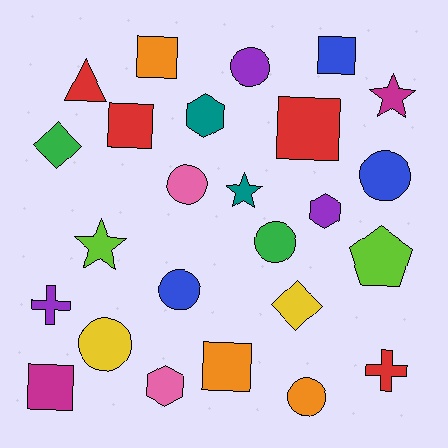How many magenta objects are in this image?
There are 2 magenta objects.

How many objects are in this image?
There are 25 objects.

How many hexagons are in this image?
There are 3 hexagons.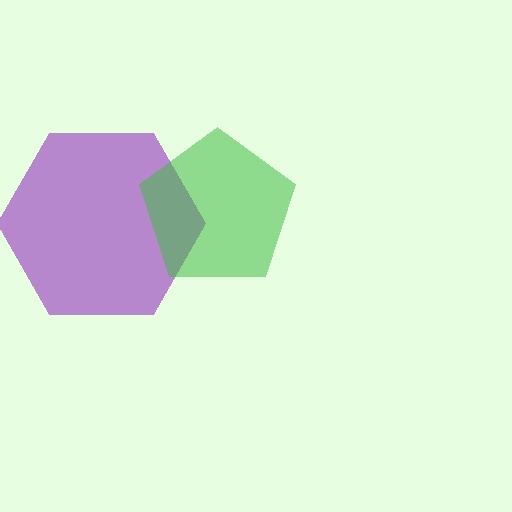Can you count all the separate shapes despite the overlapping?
Yes, there are 2 separate shapes.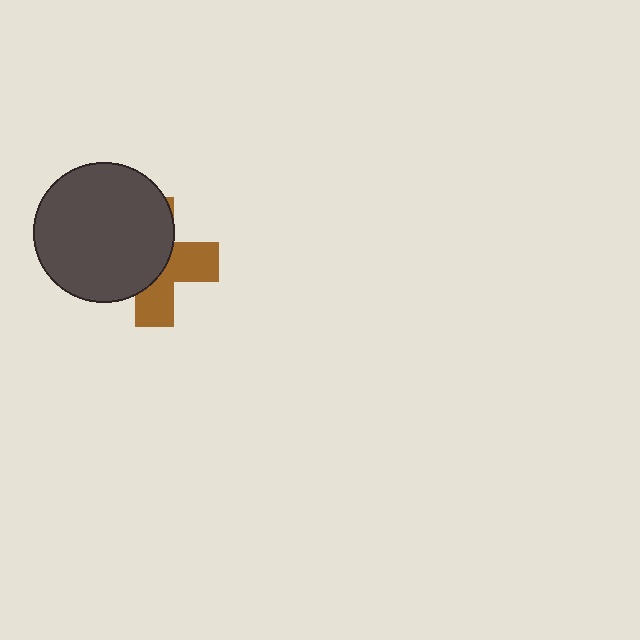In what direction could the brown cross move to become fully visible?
The brown cross could move right. That would shift it out from behind the dark gray circle entirely.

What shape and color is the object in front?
The object in front is a dark gray circle.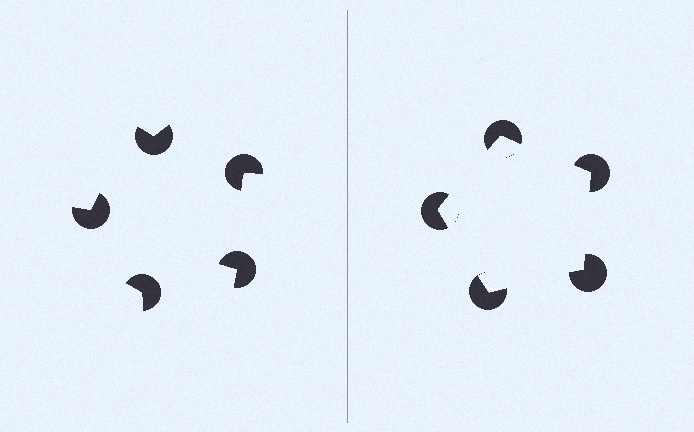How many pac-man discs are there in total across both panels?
10 — 5 on each side.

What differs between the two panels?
The pac-man discs are positioned identically on both sides; only the wedge orientations differ. On the right they align to a pentagon; on the left they are misaligned.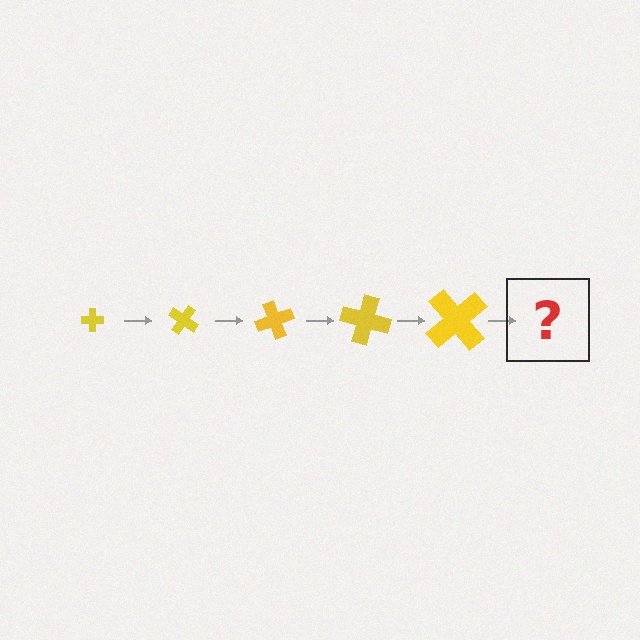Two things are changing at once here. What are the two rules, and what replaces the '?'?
The two rules are that the cross grows larger each step and it rotates 35 degrees each step. The '?' should be a cross, larger than the previous one and rotated 175 degrees from the start.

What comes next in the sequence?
The next element should be a cross, larger than the previous one and rotated 175 degrees from the start.